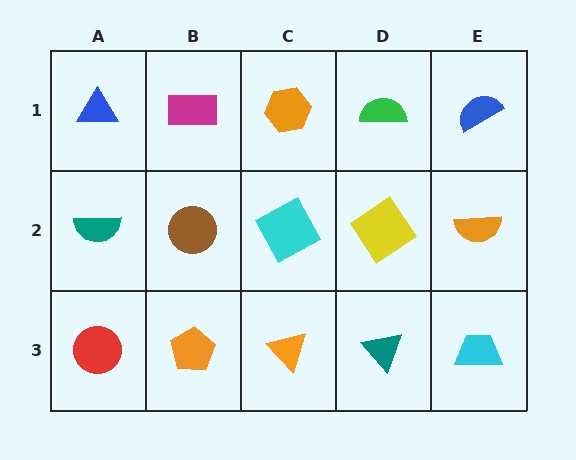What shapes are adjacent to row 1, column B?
A brown circle (row 2, column B), a blue triangle (row 1, column A), an orange hexagon (row 1, column C).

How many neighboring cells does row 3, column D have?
3.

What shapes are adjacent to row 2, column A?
A blue triangle (row 1, column A), a red circle (row 3, column A), a brown circle (row 2, column B).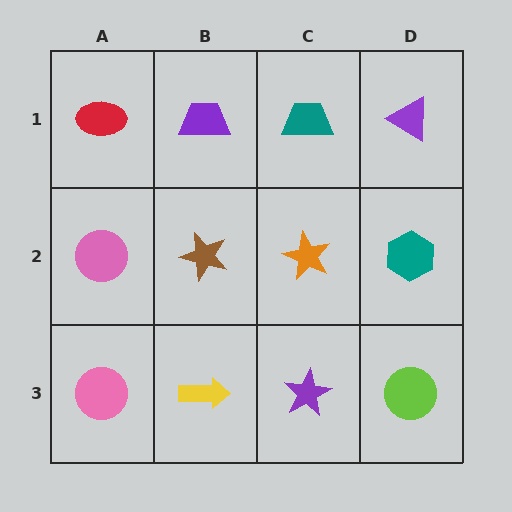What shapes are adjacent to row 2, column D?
A purple triangle (row 1, column D), a lime circle (row 3, column D), an orange star (row 2, column C).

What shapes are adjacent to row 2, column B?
A purple trapezoid (row 1, column B), a yellow arrow (row 3, column B), a pink circle (row 2, column A), an orange star (row 2, column C).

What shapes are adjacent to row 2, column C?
A teal trapezoid (row 1, column C), a purple star (row 3, column C), a brown star (row 2, column B), a teal hexagon (row 2, column D).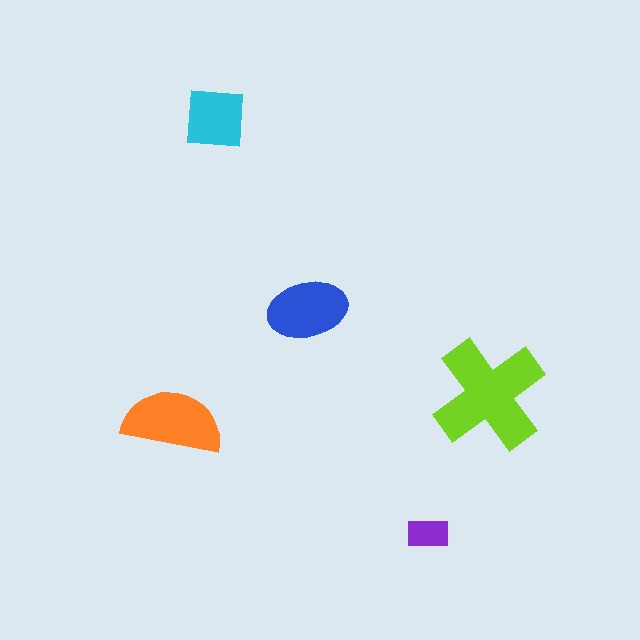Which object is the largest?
The lime cross.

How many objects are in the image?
There are 5 objects in the image.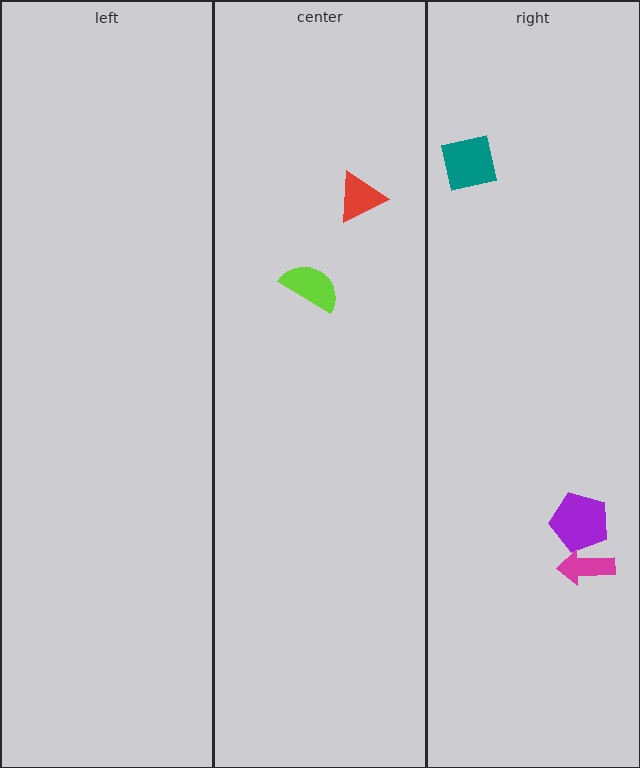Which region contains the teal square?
The right region.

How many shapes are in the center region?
2.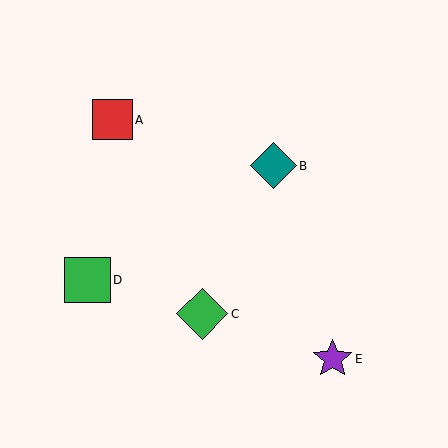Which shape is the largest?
The green diamond (labeled C) is the largest.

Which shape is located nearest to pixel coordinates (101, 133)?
The red square (labeled A) at (112, 120) is nearest to that location.